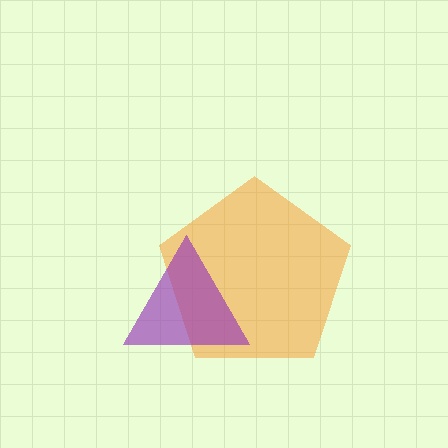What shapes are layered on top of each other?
The layered shapes are: an orange pentagon, a purple triangle.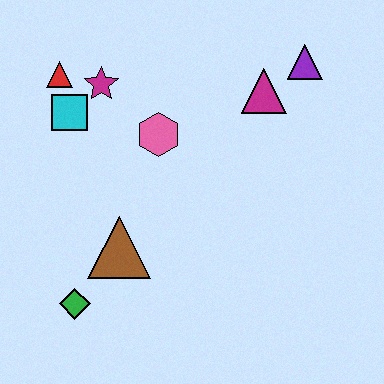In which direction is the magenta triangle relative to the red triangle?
The magenta triangle is to the right of the red triangle.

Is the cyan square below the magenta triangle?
Yes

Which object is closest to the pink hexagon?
The magenta star is closest to the pink hexagon.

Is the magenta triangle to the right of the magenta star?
Yes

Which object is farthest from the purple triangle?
The green diamond is farthest from the purple triangle.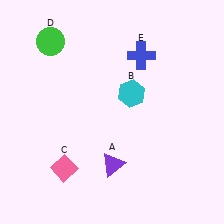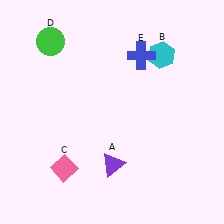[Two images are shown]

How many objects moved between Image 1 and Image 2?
1 object moved between the two images.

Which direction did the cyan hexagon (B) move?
The cyan hexagon (B) moved up.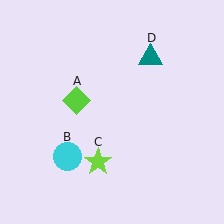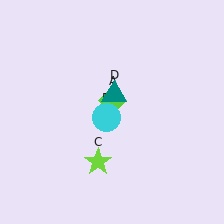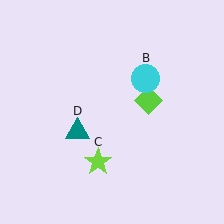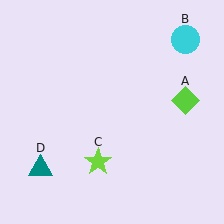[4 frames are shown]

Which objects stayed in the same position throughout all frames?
Lime star (object C) remained stationary.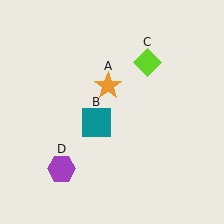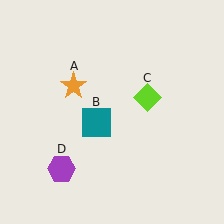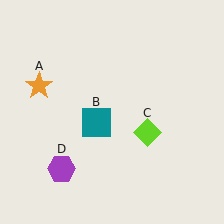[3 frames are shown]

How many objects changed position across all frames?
2 objects changed position: orange star (object A), lime diamond (object C).